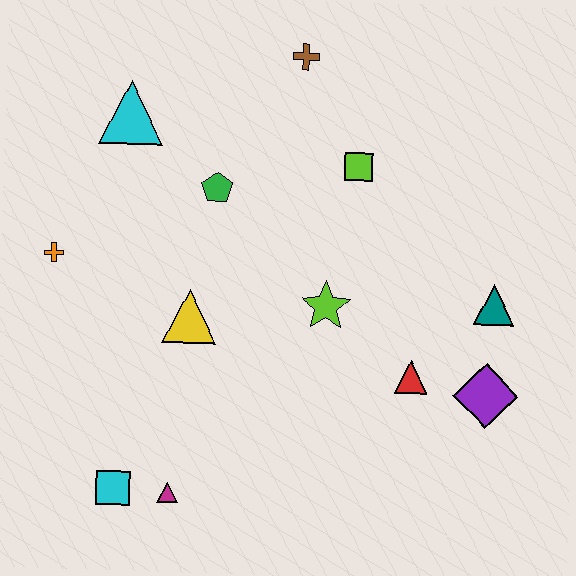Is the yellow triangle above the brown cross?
No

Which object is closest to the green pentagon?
The cyan triangle is closest to the green pentagon.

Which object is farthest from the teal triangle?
The orange cross is farthest from the teal triangle.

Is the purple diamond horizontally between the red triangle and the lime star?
No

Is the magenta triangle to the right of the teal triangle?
No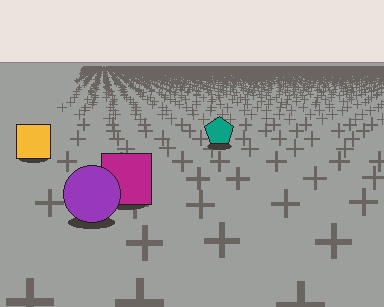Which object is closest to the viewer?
The purple circle is closest. The texture marks near it are larger and more spread out.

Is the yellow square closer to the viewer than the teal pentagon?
Yes. The yellow square is closer — you can tell from the texture gradient: the ground texture is coarser near it.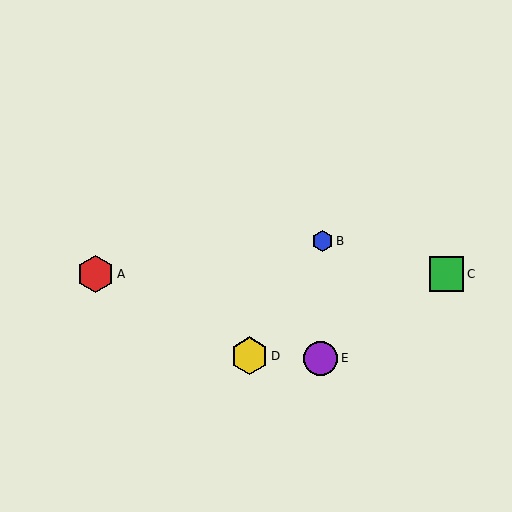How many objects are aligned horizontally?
2 objects (A, C) are aligned horizontally.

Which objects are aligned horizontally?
Objects A, C are aligned horizontally.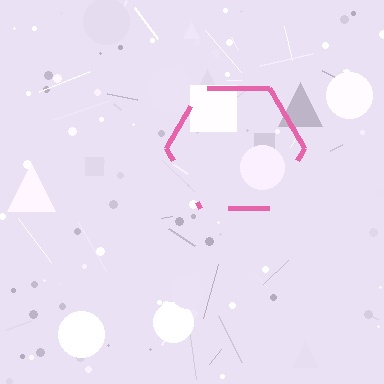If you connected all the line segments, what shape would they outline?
They would outline a hexagon.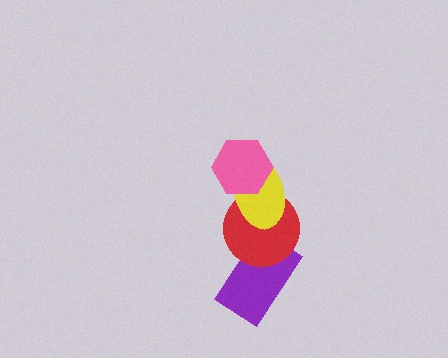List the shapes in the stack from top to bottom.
From top to bottom: the pink hexagon, the yellow ellipse, the red circle, the purple rectangle.